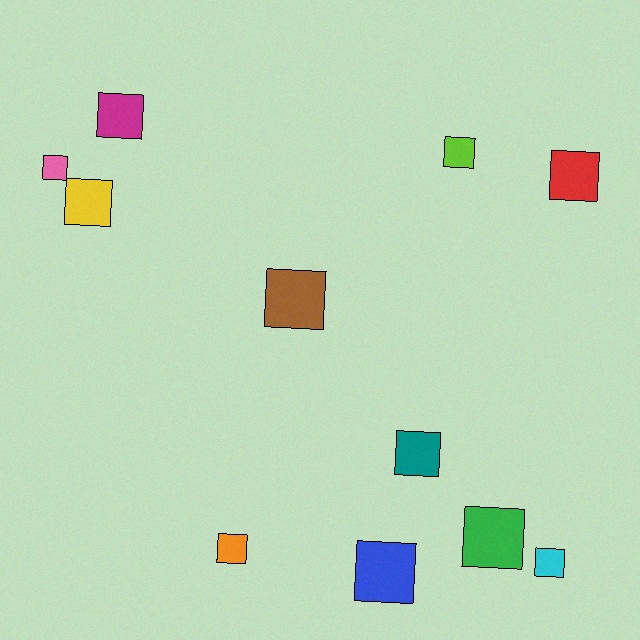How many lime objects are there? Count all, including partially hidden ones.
There is 1 lime object.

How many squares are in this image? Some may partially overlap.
There are 11 squares.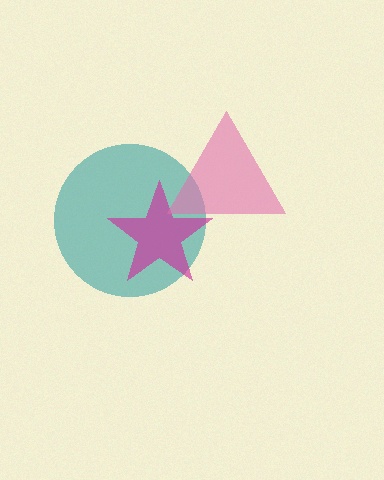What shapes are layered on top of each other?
The layered shapes are: a teal circle, a magenta star, a pink triangle.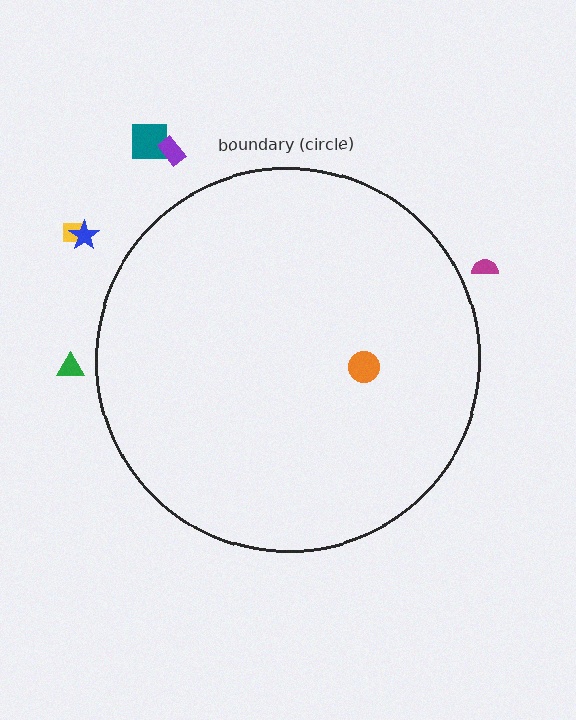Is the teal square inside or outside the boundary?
Outside.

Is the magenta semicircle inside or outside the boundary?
Outside.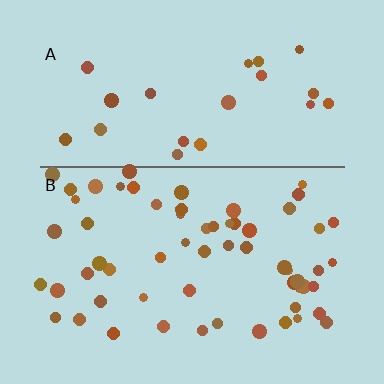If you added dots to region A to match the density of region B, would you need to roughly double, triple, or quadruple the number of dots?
Approximately triple.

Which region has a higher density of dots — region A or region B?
B (the bottom).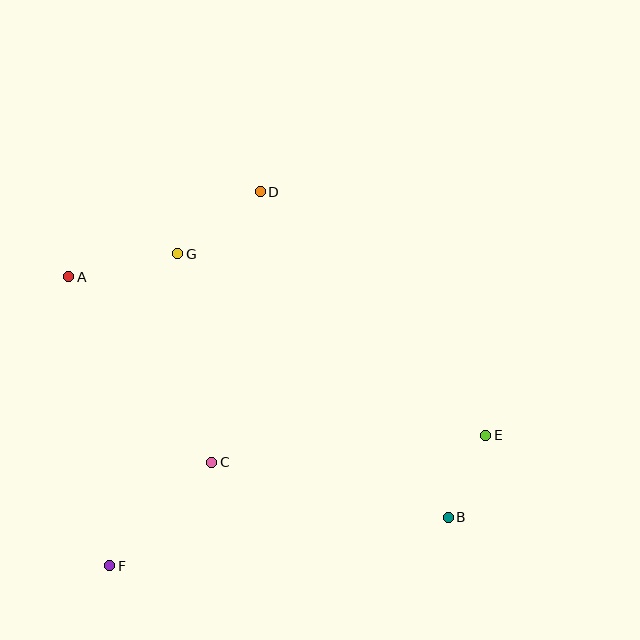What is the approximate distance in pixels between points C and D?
The distance between C and D is approximately 275 pixels.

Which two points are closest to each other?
Points B and E are closest to each other.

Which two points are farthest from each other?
Points A and B are farthest from each other.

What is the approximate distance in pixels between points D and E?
The distance between D and E is approximately 332 pixels.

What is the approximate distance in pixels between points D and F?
The distance between D and F is approximately 403 pixels.